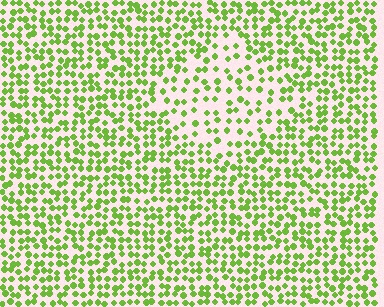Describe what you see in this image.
The image contains small lime elements arranged at two different densities. A diamond-shaped region is visible where the elements are less densely packed than the surrounding area.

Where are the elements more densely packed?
The elements are more densely packed outside the diamond boundary.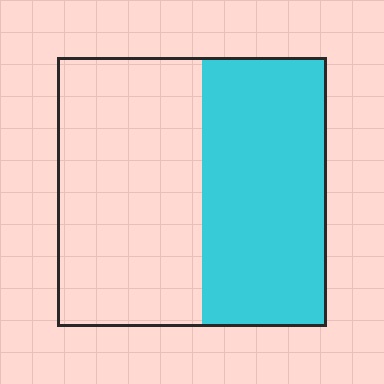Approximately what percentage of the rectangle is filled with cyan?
Approximately 45%.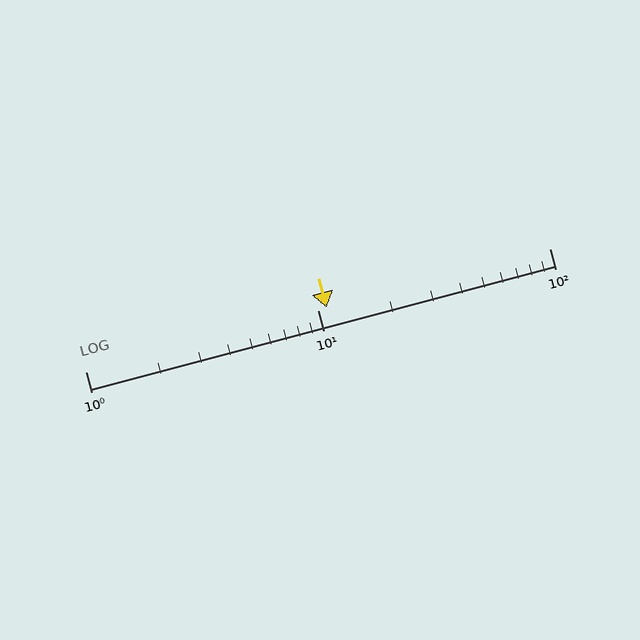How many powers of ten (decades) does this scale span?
The scale spans 2 decades, from 1 to 100.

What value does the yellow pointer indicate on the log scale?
The pointer indicates approximately 11.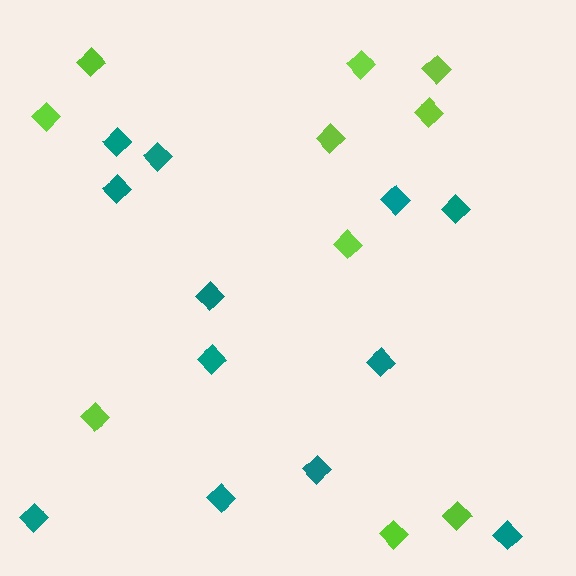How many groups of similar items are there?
There are 2 groups: one group of teal diamonds (12) and one group of lime diamonds (10).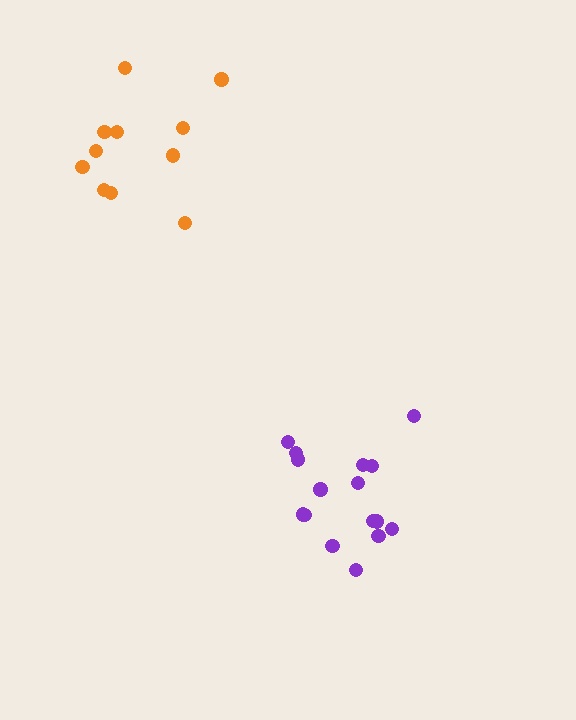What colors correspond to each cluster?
The clusters are colored: purple, orange.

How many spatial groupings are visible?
There are 2 spatial groupings.